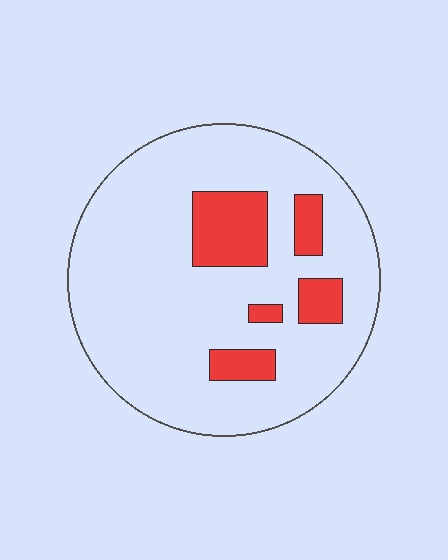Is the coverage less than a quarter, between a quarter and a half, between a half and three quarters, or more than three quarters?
Less than a quarter.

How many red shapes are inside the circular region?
5.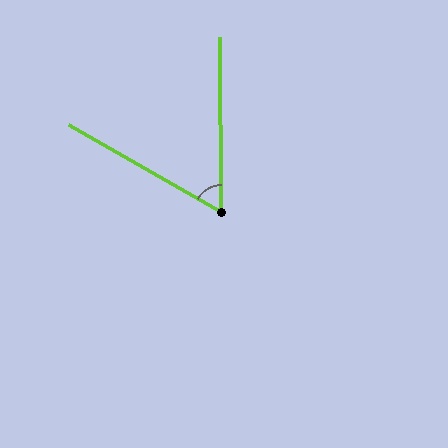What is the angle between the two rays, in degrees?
Approximately 60 degrees.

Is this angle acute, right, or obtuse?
It is acute.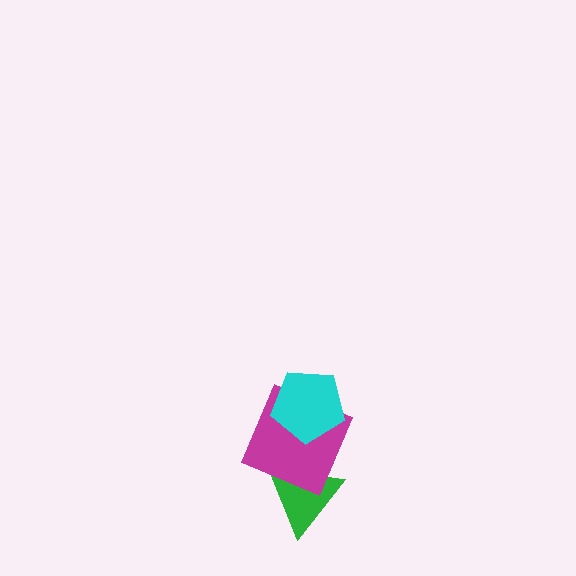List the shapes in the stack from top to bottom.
From top to bottom: the cyan pentagon, the magenta square, the green triangle.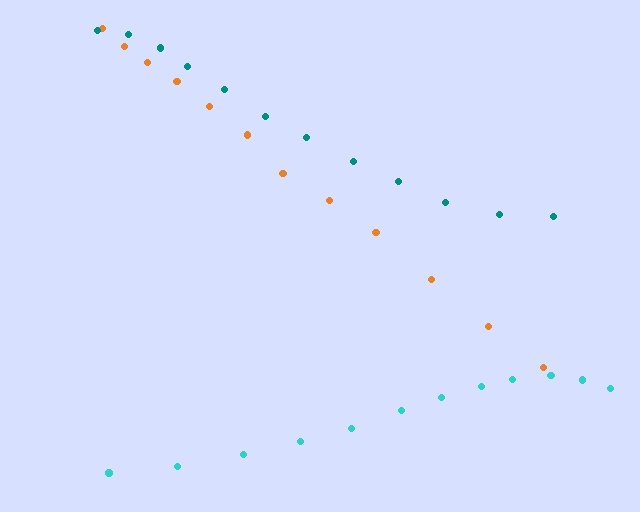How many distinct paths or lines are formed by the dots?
There are 3 distinct paths.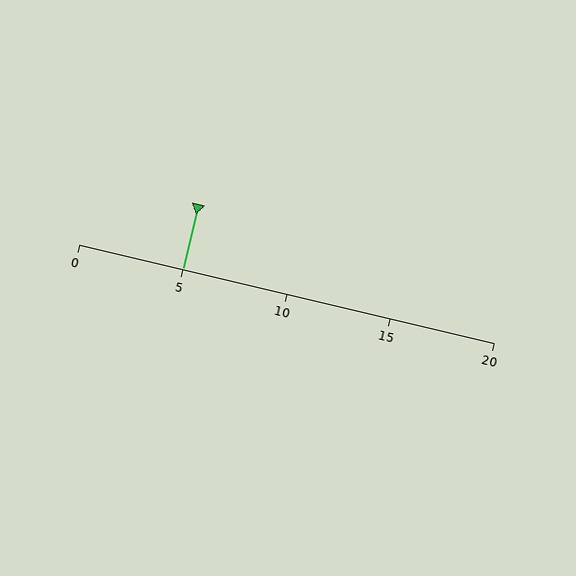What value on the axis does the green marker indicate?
The marker indicates approximately 5.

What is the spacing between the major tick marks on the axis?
The major ticks are spaced 5 apart.